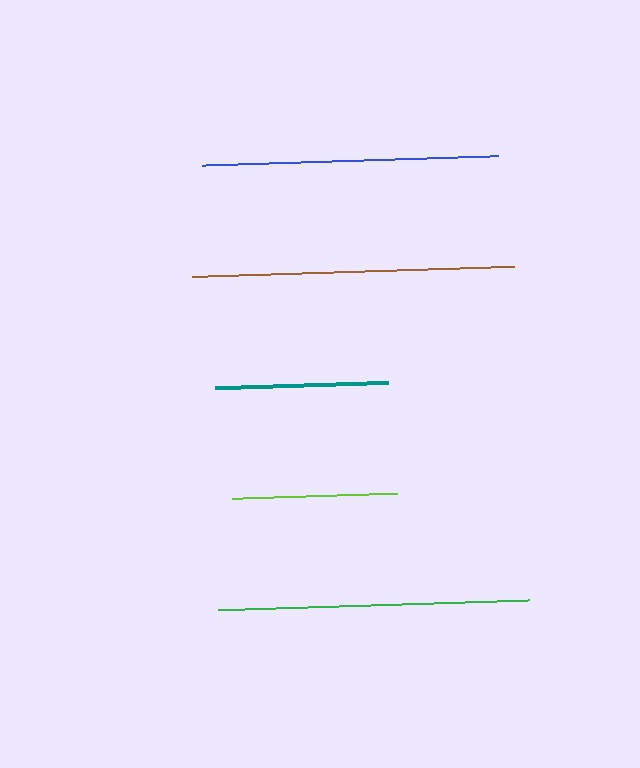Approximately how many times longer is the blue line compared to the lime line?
The blue line is approximately 1.8 times the length of the lime line.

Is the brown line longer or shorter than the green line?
The brown line is longer than the green line.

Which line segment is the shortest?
The lime line is the shortest at approximately 165 pixels.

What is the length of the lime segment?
The lime segment is approximately 165 pixels long.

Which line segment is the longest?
The brown line is the longest at approximately 323 pixels.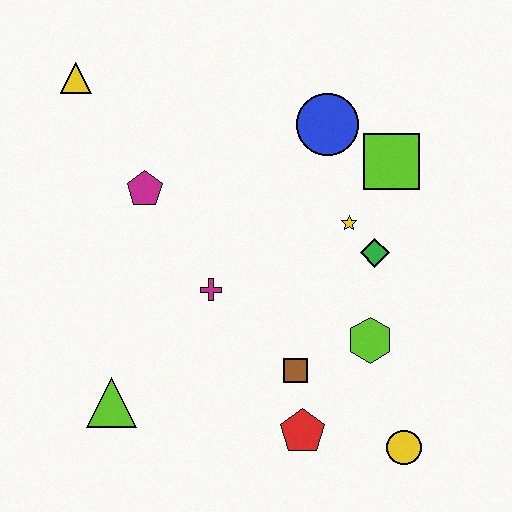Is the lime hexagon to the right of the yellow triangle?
Yes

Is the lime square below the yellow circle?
No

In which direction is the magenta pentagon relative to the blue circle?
The magenta pentagon is to the left of the blue circle.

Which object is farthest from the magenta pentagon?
The yellow circle is farthest from the magenta pentagon.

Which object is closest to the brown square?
The red pentagon is closest to the brown square.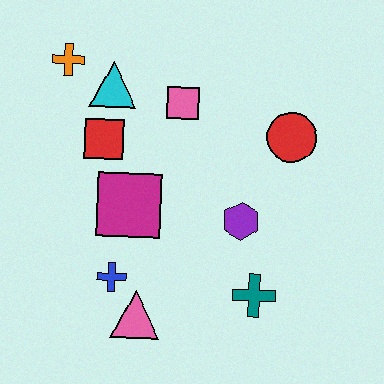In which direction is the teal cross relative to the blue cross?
The teal cross is to the right of the blue cross.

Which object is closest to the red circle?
The purple hexagon is closest to the red circle.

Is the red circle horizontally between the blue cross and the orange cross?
No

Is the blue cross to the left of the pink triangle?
Yes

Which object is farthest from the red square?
The teal cross is farthest from the red square.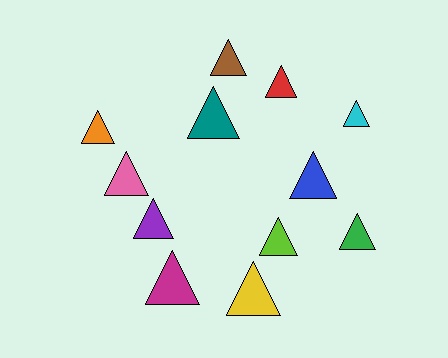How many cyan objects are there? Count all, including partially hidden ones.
There is 1 cyan object.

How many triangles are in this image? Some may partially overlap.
There are 12 triangles.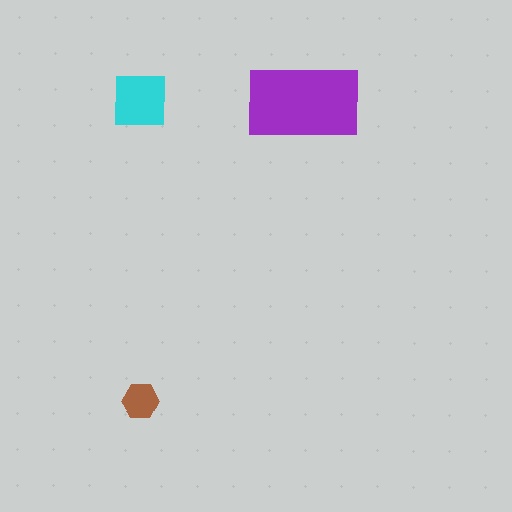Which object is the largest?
The purple rectangle.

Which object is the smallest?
The brown hexagon.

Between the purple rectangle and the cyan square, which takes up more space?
The purple rectangle.